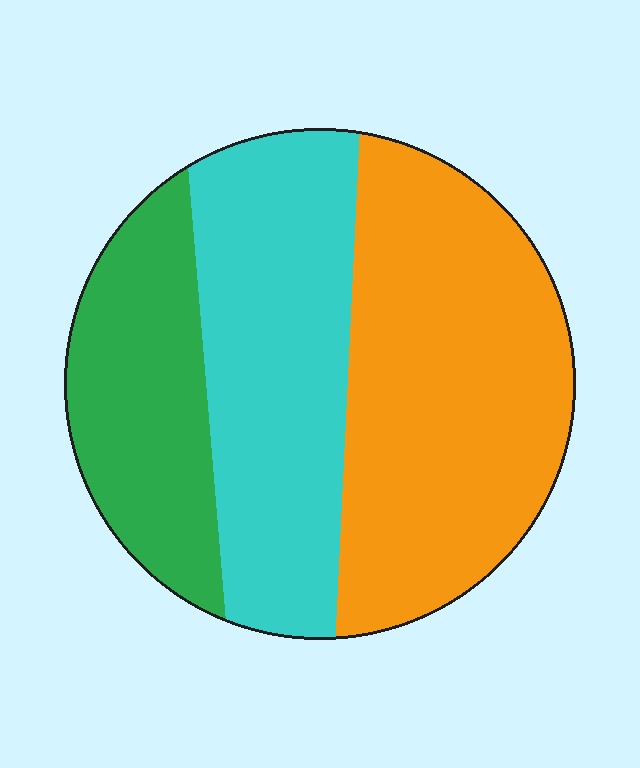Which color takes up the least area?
Green, at roughly 25%.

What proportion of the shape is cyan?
Cyan takes up about one third (1/3) of the shape.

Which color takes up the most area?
Orange, at roughly 45%.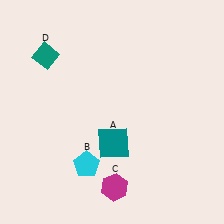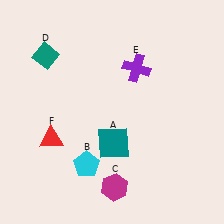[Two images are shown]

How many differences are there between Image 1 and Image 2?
There are 2 differences between the two images.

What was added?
A purple cross (E), a red triangle (F) were added in Image 2.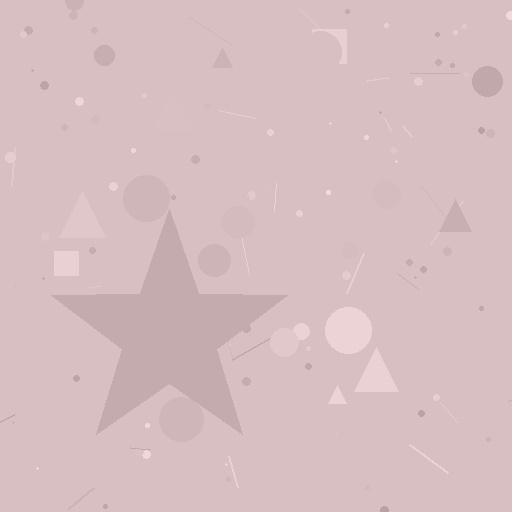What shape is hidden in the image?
A star is hidden in the image.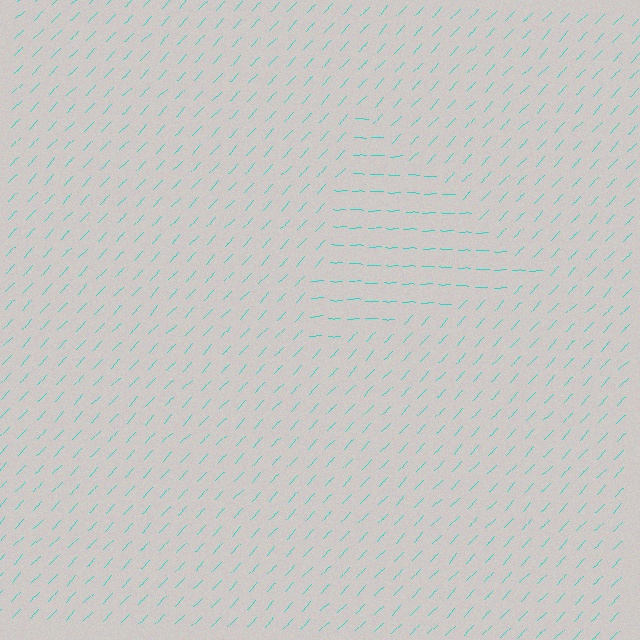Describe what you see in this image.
The image is filled with small cyan line segments. A triangle region in the image has lines oriented differently from the surrounding lines, creating a visible texture boundary.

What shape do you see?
I see a triangle.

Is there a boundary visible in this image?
Yes, there is a texture boundary formed by a change in line orientation.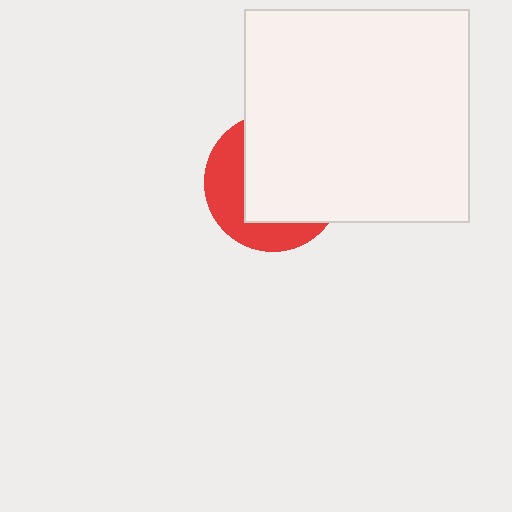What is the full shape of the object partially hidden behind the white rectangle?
The partially hidden object is a red circle.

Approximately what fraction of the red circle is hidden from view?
Roughly 64% of the red circle is hidden behind the white rectangle.